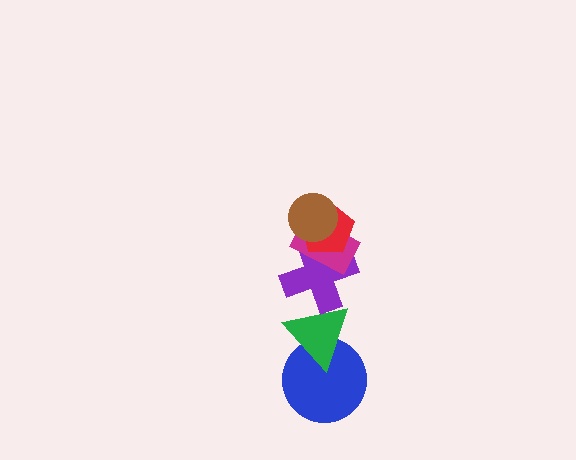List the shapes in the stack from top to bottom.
From top to bottom: the brown circle, the red pentagon, the magenta rectangle, the purple cross, the green triangle, the blue circle.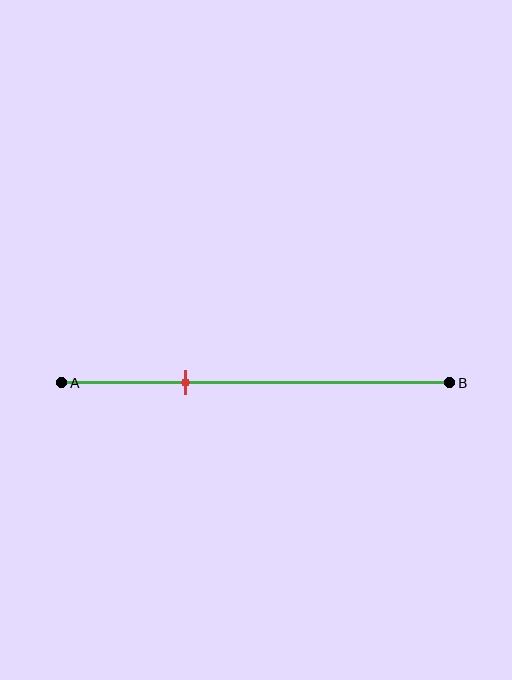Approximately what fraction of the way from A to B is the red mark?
The red mark is approximately 30% of the way from A to B.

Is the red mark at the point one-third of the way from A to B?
Yes, the mark is approximately at the one-third point.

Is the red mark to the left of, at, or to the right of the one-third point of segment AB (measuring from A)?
The red mark is approximately at the one-third point of segment AB.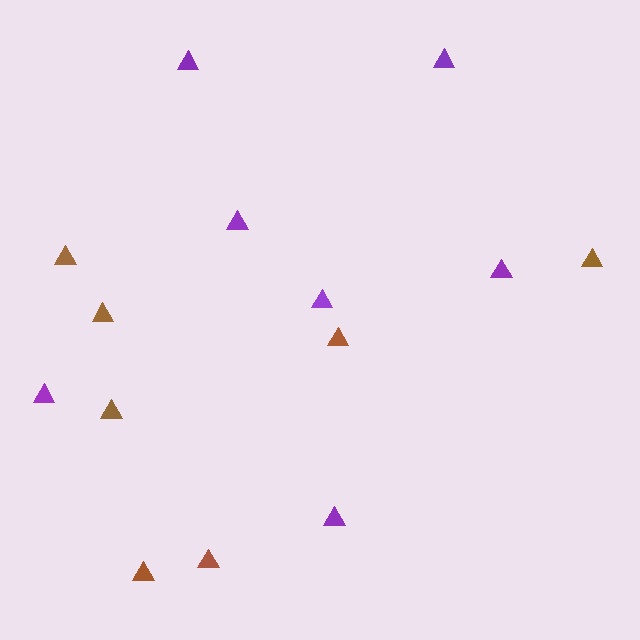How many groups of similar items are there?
There are 2 groups: one group of purple triangles (7) and one group of brown triangles (7).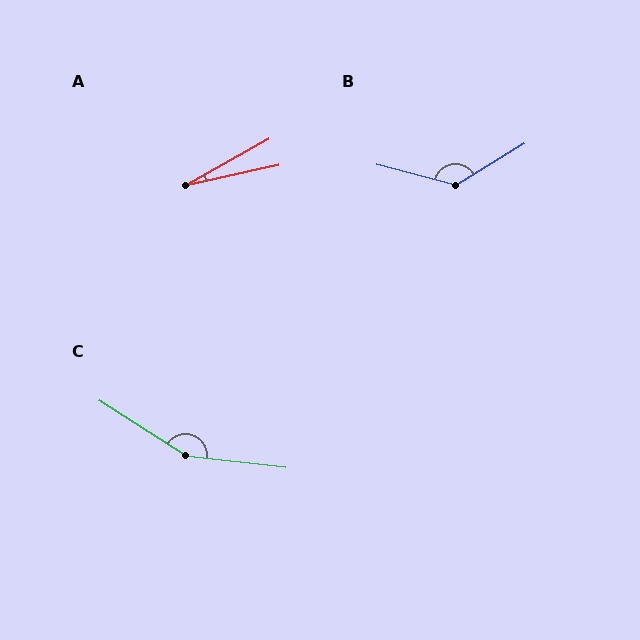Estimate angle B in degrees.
Approximately 134 degrees.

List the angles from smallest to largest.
A (17°), B (134°), C (154°).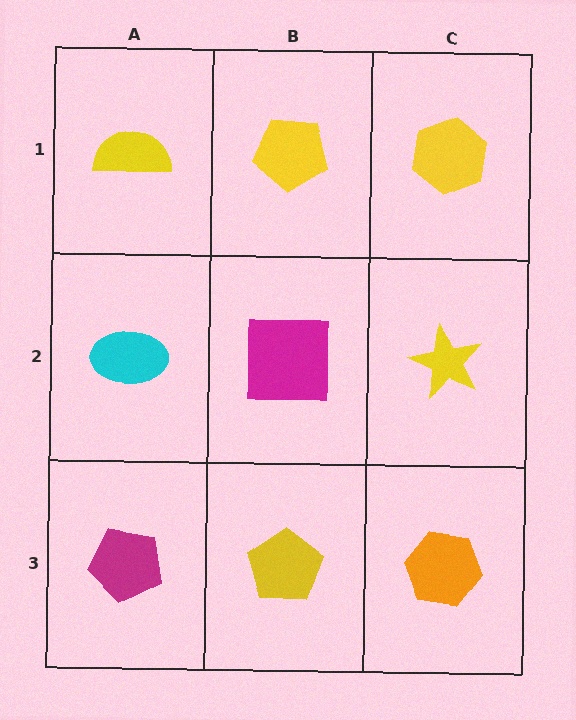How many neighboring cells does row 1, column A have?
2.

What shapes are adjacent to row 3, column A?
A cyan ellipse (row 2, column A), a yellow pentagon (row 3, column B).